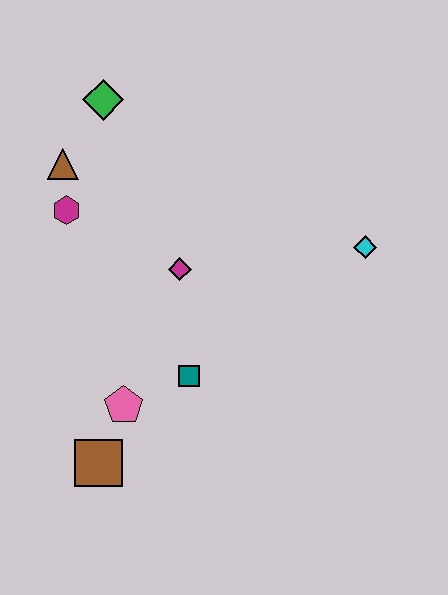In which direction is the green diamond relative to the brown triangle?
The green diamond is above the brown triangle.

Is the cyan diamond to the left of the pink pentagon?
No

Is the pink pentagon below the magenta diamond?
Yes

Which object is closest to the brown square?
The pink pentagon is closest to the brown square.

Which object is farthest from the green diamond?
The brown square is farthest from the green diamond.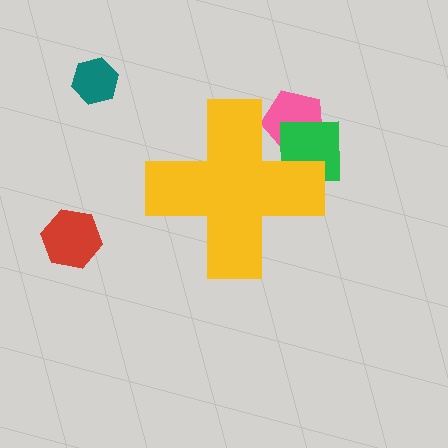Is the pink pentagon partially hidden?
Yes, the pink pentagon is partially hidden behind the yellow cross.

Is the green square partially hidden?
Yes, the green square is partially hidden behind the yellow cross.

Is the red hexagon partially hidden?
No, the red hexagon is fully visible.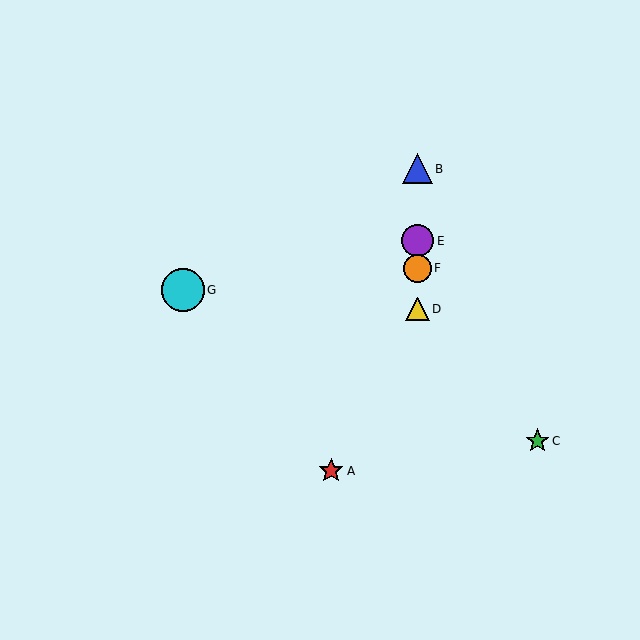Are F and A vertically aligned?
No, F is at x≈418 and A is at x≈331.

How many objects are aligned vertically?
4 objects (B, D, E, F) are aligned vertically.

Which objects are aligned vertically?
Objects B, D, E, F are aligned vertically.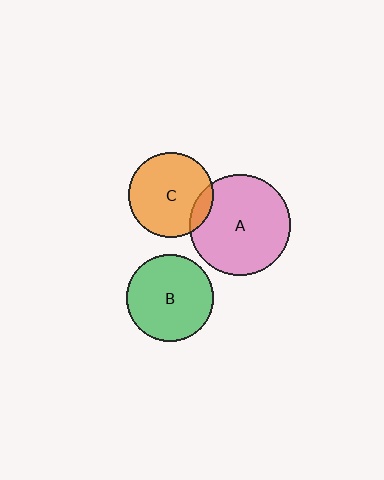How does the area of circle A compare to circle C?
Approximately 1.4 times.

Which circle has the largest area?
Circle A (pink).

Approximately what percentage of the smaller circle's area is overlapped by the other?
Approximately 10%.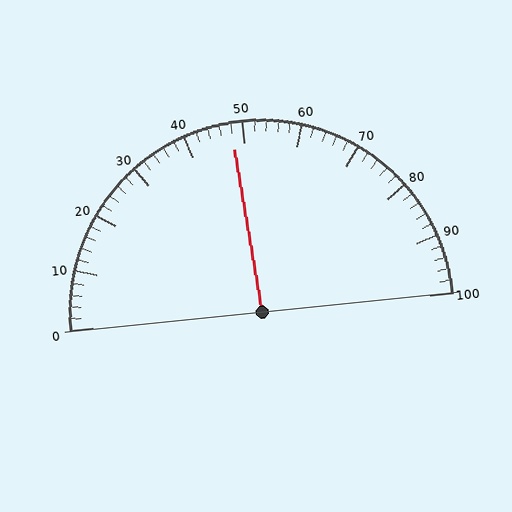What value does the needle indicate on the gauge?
The needle indicates approximately 48.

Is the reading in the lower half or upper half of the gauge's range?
The reading is in the lower half of the range (0 to 100).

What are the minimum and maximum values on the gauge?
The gauge ranges from 0 to 100.